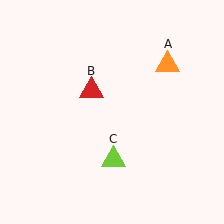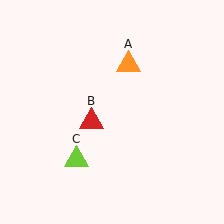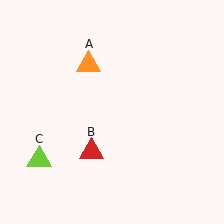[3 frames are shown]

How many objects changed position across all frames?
3 objects changed position: orange triangle (object A), red triangle (object B), lime triangle (object C).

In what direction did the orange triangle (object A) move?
The orange triangle (object A) moved left.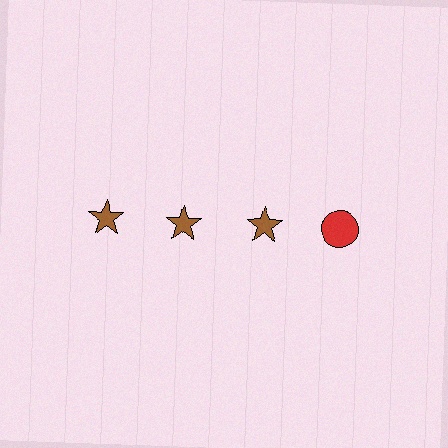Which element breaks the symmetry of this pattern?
The red circle in the top row, second from right column breaks the symmetry. All other shapes are brown stars.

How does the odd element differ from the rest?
It differs in both color (red instead of brown) and shape (circle instead of star).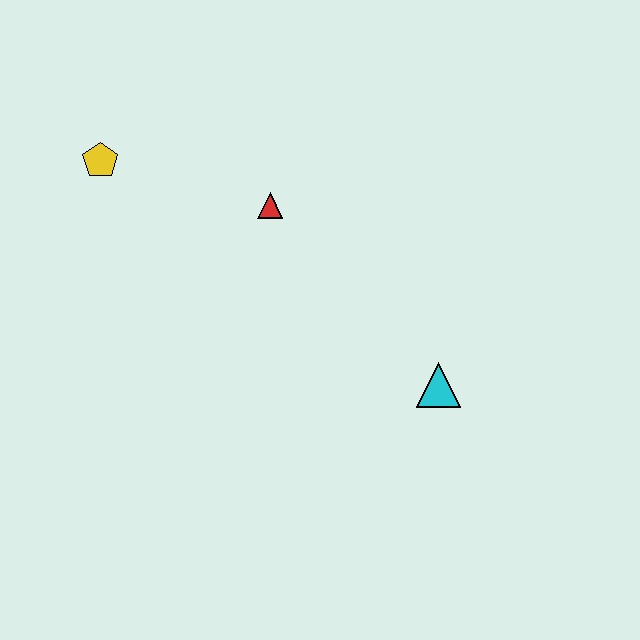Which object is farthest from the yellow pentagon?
The cyan triangle is farthest from the yellow pentagon.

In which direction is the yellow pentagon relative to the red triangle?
The yellow pentagon is to the left of the red triangle.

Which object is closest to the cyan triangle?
The red triangle is closest to the cyan triangle.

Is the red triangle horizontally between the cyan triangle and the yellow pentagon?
Yes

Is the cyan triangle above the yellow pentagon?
No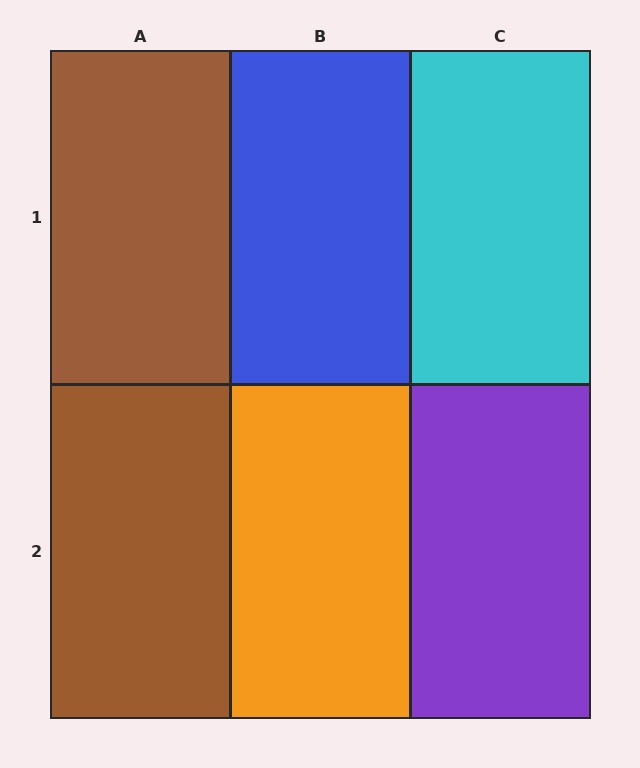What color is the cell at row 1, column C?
Cyan.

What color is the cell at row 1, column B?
Blue.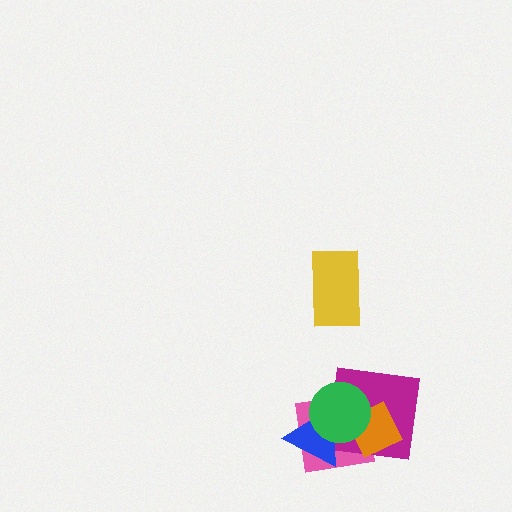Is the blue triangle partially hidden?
Yes, it is partially covered by another shape.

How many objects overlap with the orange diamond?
3 objects overlap with the orange diamond.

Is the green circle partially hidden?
No, no other shape covers it.